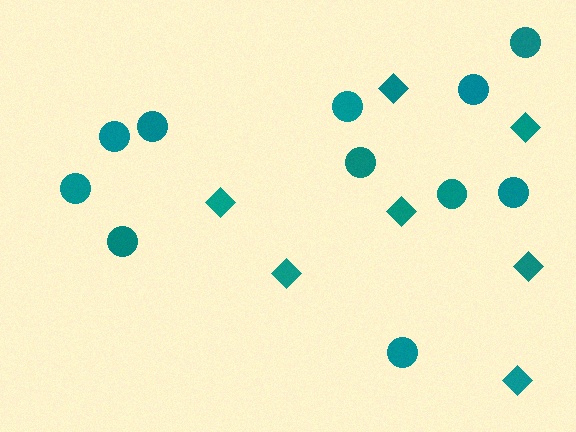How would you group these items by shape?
There are 2 groups: one group of circles (11) and one group of diamonds (7).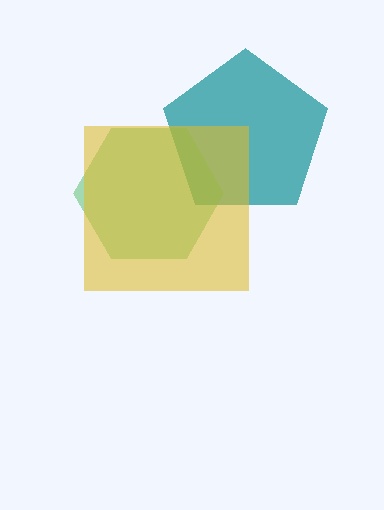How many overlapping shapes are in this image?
There are 3 overlapping shapes in the image.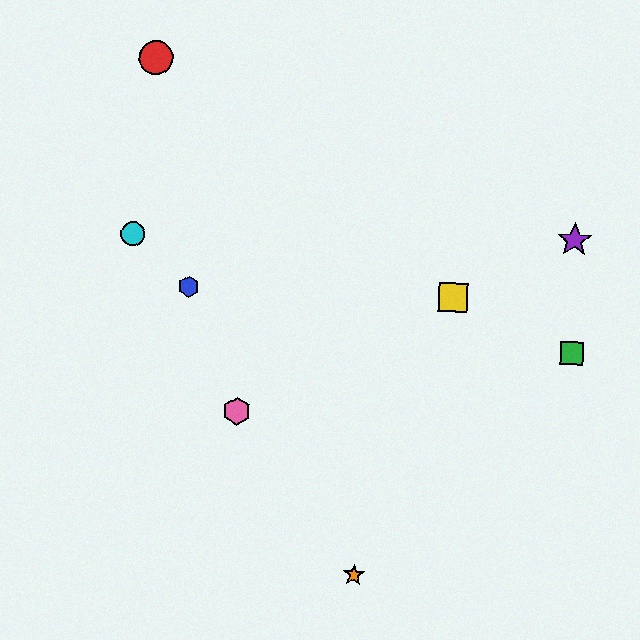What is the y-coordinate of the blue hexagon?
The blue hexagon is at y≈287.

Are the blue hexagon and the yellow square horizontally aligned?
Yes, both are at y≈287.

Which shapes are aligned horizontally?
The blue hexagon, the yellow square are aligned horizontally.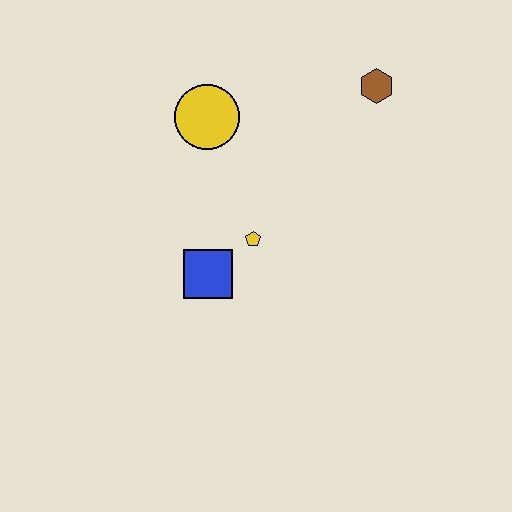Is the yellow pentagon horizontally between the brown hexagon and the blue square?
Yes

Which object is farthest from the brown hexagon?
The blue square is farthest from the brown hexagon.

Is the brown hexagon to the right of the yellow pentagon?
Yes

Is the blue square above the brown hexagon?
No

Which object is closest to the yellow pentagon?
The blue square is closest to the yellow pentagon.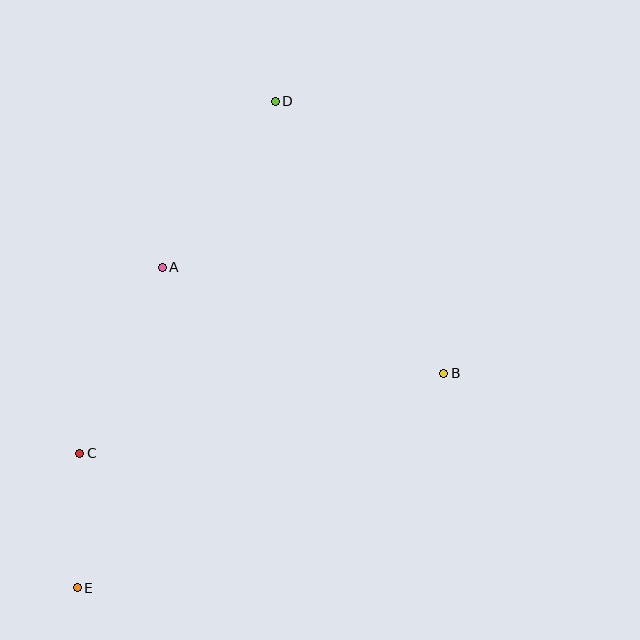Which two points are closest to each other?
Points C and E are closest to each other.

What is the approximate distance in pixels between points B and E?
The distance between B and E is approximately 425 pixels.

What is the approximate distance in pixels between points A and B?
The distance between A and B is approximately 301 pixels.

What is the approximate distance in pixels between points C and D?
The distance between C and D is approximately 403 pixels.